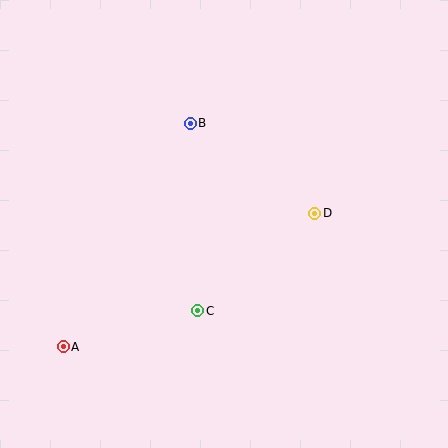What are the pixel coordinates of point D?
Point D is at (315, 213).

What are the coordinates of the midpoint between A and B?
The midpoint between A and B is at (127, 235).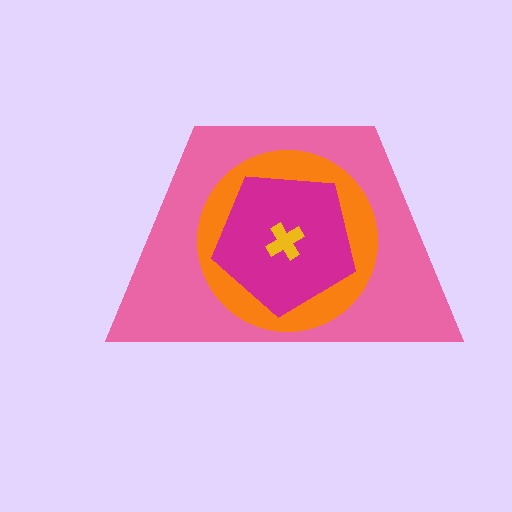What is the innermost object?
The yellow cross.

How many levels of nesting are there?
4.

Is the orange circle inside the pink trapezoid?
Yes.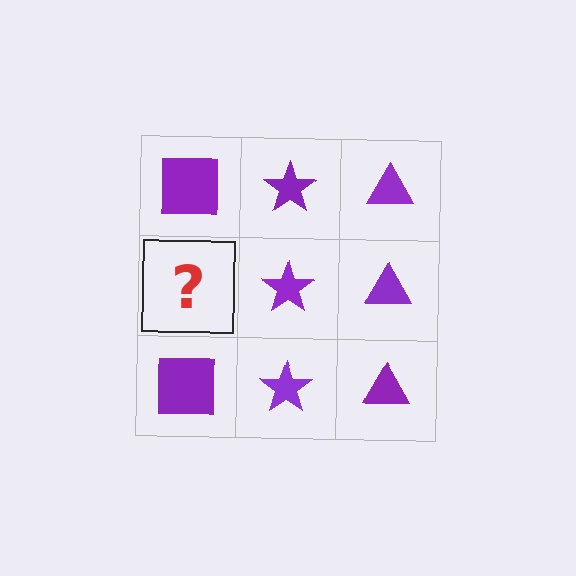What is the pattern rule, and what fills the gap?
The rule is that each column has a consistent shape. The gap should be filled with a purple square.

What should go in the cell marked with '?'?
The missing cell should contain a purple square.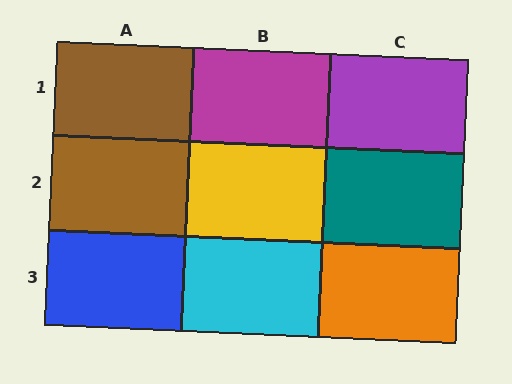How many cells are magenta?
1 cell is magenta.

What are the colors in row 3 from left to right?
Blue, cyan, orange.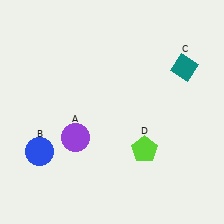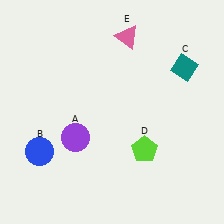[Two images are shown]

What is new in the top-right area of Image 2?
A pink triangle (E) was added in the top-right area of Image 2.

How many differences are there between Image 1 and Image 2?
There is 1 difference between the two images.